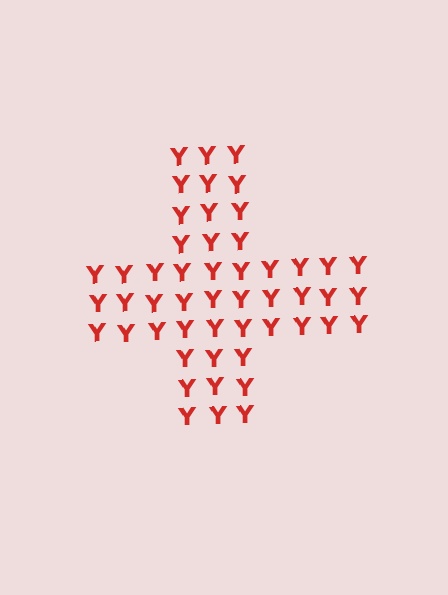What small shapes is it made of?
It is made of small letter Y's.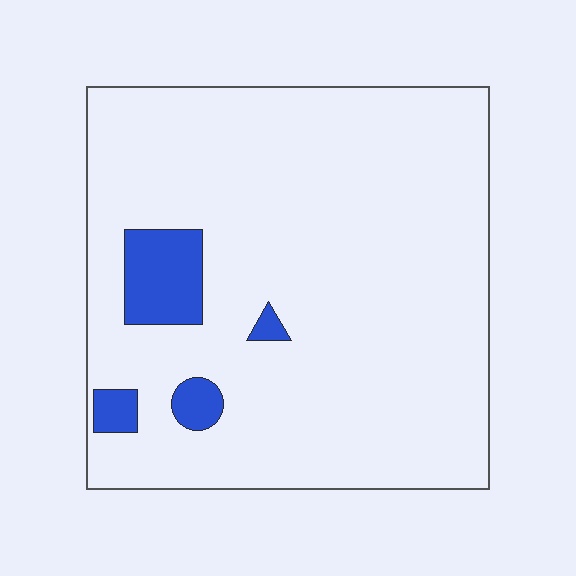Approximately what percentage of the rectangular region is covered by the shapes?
Approximately 10%.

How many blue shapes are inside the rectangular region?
4.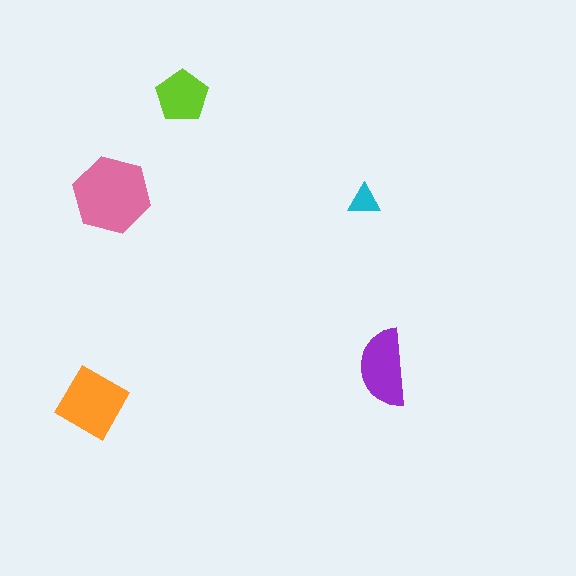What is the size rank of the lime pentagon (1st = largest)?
4th.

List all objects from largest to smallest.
The pink hexagon, the orange diamond, the purple semicircle, the lime pentagon, the cyan triangle.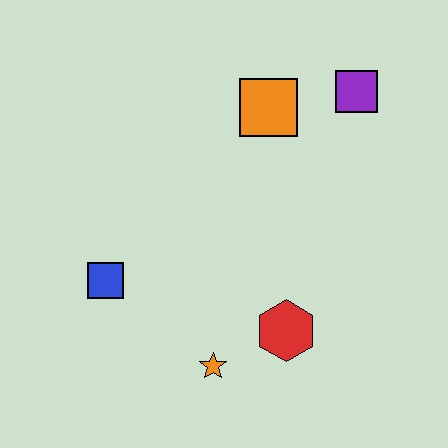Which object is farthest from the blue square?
The purple square is farthest from the blue square.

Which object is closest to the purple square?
The orange square is closest to the purple square.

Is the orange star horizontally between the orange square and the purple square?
No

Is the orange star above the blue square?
No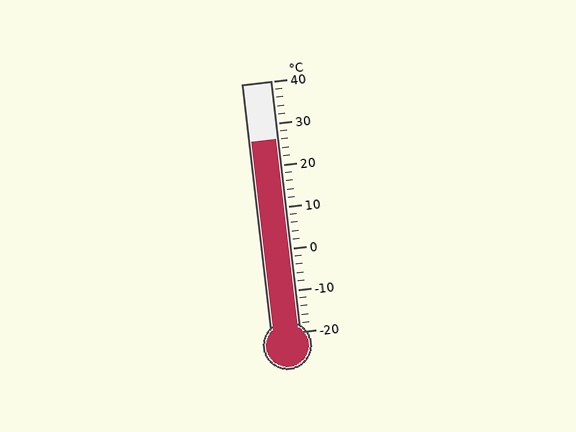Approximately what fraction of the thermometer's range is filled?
The thermometer is filled to approximately 75% of its range.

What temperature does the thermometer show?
The thermometer shows approximately 26°C.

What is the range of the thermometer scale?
The thermometer scale ranges from -20°C to 40°C.